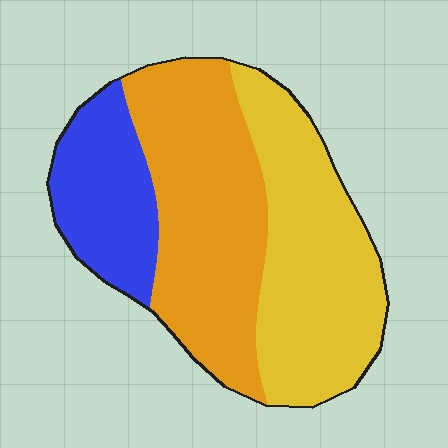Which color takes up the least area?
Blue, at roughly 20%.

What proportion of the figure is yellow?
Yellow covers 39% of the figure.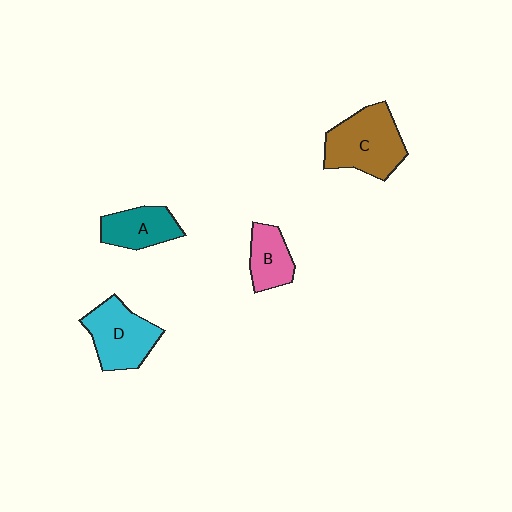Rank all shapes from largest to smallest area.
From largest to smallest: C (brown), D (cyan), A (teal), B (pink).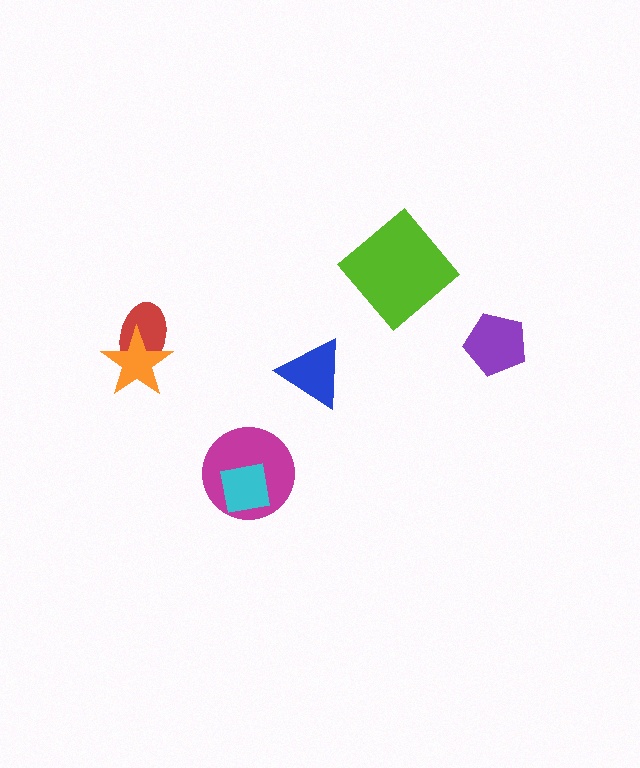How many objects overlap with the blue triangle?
0 objects overlap with the blue triangle.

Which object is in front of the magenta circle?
The cyan square is in front of the magenta circle.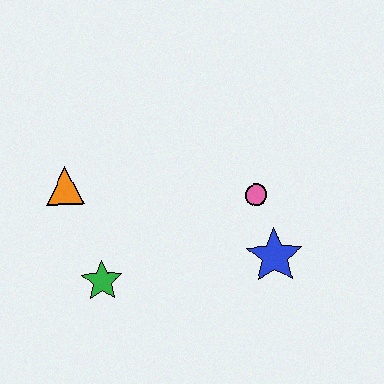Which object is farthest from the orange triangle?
The blue star is farthest from the orange triangle.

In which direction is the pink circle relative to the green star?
The pink circle is to the right of the green star.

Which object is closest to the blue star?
The pink circle is closest to the blue star.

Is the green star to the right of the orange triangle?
Yes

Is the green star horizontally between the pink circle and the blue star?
No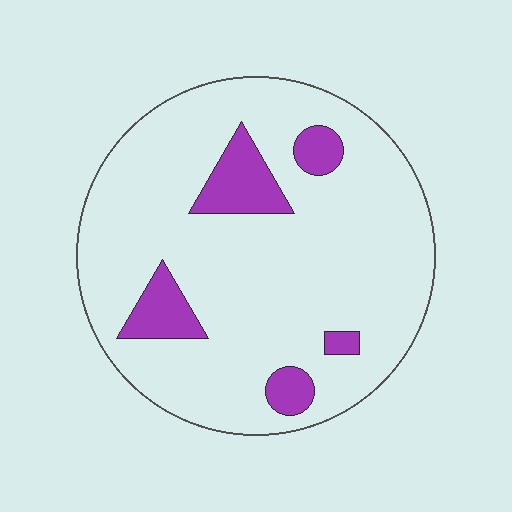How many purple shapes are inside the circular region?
5.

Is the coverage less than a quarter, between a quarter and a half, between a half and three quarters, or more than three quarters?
Less than a quarter.